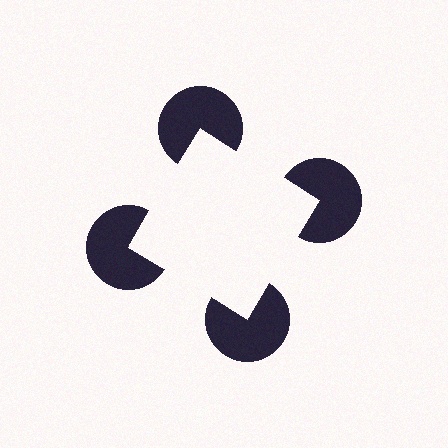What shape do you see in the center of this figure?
An illusory square — its edges are inferred from the aligned wedge cuts in the pac-man discs, not physically drawn.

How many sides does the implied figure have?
4 sides.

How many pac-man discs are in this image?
There are 4 — one at each vertex of the illusory square.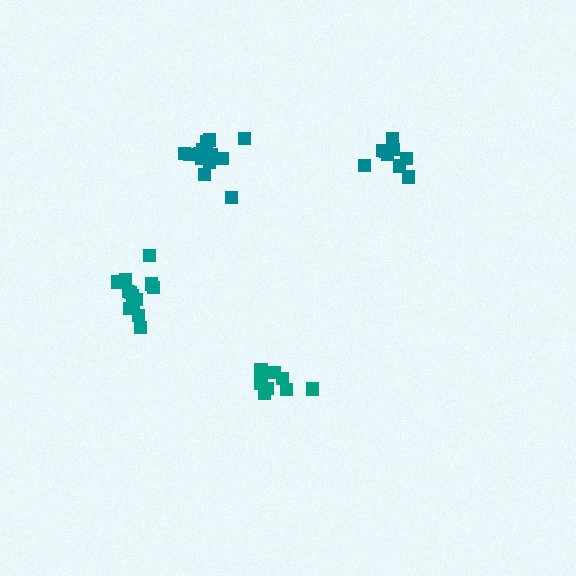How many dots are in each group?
Group 1: 14 dots, Group 2: 8 dots, Group 3: 9 dots, Group 4: 13 dots (44 total).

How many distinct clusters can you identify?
There are 4 distinct clusters.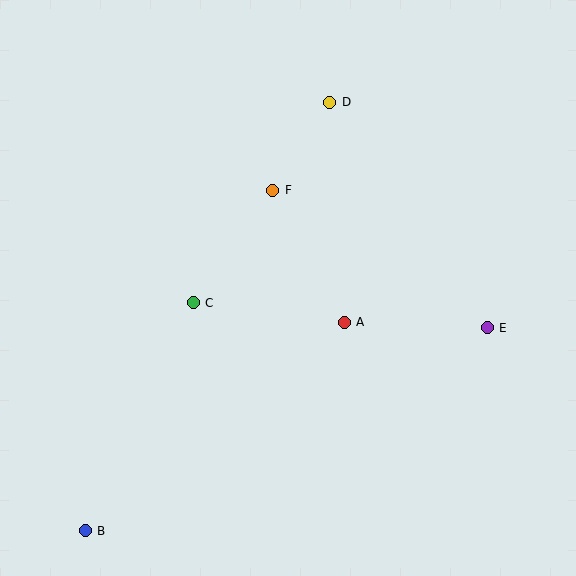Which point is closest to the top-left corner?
Point F is closest to the top-left corner.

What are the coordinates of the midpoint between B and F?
The midpoint between B and F is at (179, 361).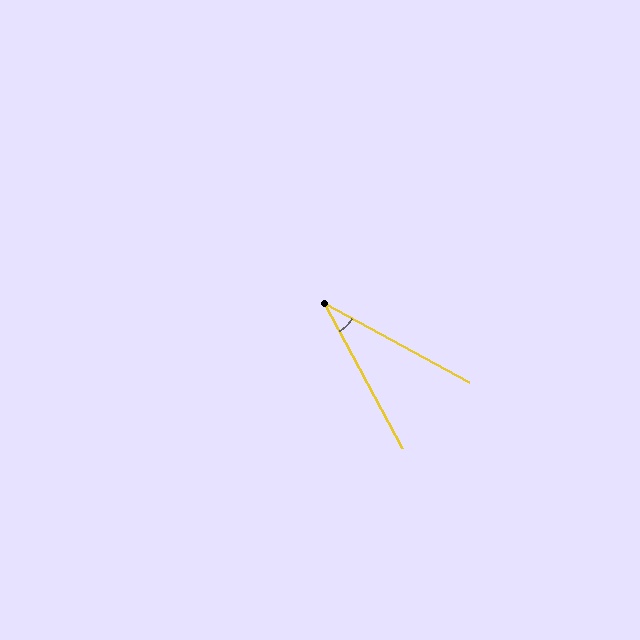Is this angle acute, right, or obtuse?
It is acute.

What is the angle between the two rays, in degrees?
Approximately 33 degrees.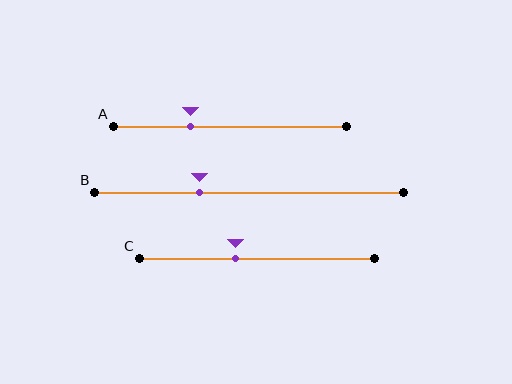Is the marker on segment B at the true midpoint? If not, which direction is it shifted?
No, the marker on segment B is shifted to the left by about 16% of the segment length.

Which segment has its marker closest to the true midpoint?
Segment C has its marker closest to the true midpoint.